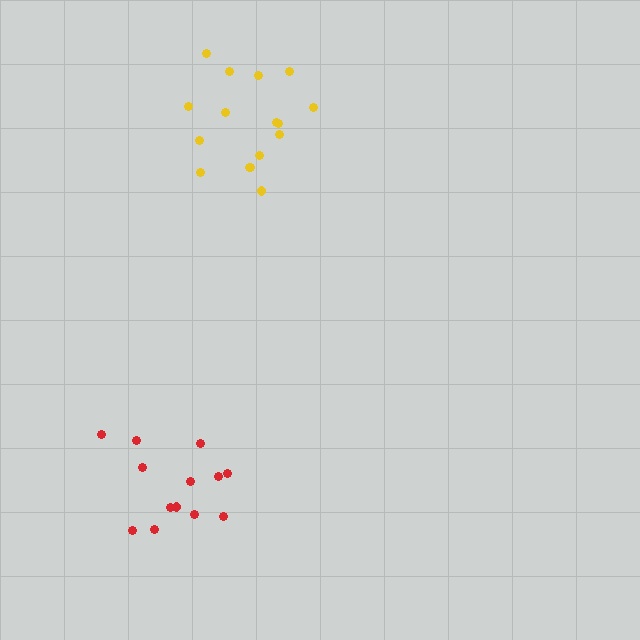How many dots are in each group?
Group 1: 16 dots, Group 2: 13 dots (29 total).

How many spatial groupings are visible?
There are 2 spatial groupings.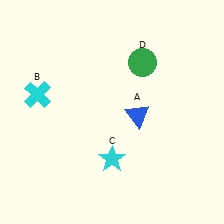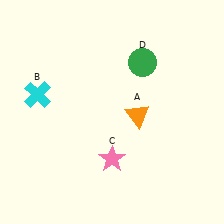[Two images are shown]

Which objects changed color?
A changed from blue to orange. C changed from cyan to pink.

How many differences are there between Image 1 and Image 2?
There are 2 differences between the two images.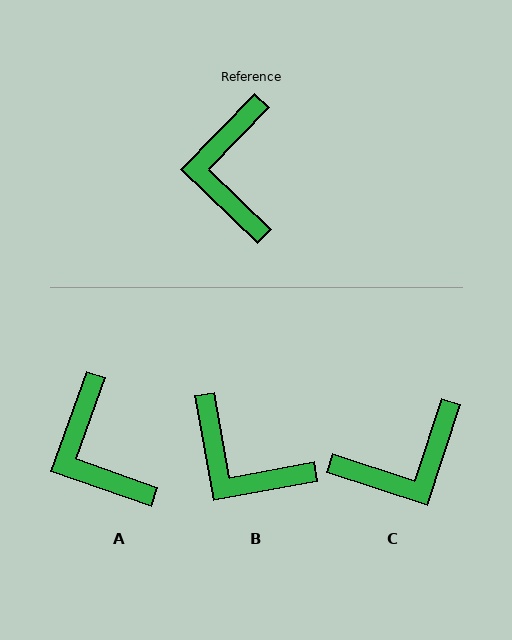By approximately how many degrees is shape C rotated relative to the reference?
Approximately 116 degrees counter-clockwise.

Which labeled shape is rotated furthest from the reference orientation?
C, about 116 degrees away.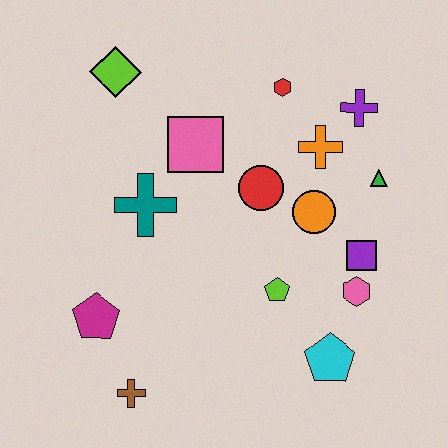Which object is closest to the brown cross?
The magenta pentagon is closest to the brown cross.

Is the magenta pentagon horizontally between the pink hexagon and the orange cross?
No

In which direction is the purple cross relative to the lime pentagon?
The purple cross is above the lime pentagon.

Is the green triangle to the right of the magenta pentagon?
Yes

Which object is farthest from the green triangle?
The brown cross is farthest from the green triangle.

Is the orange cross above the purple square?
Yes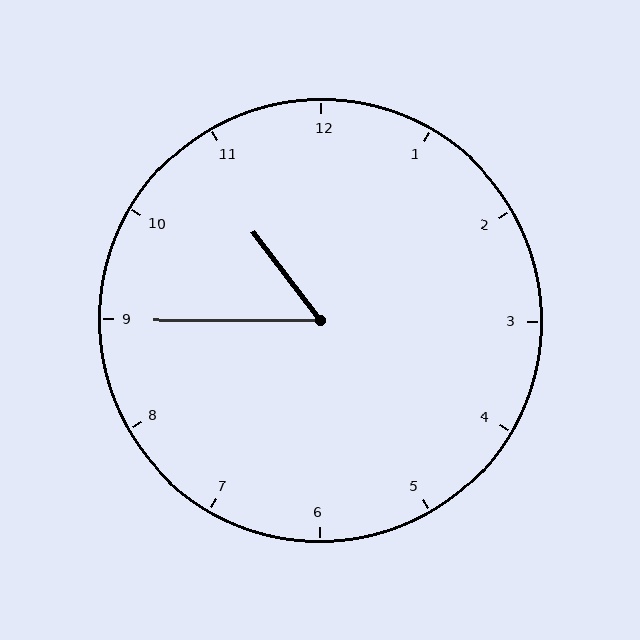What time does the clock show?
10:45.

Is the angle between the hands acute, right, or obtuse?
It is acute.